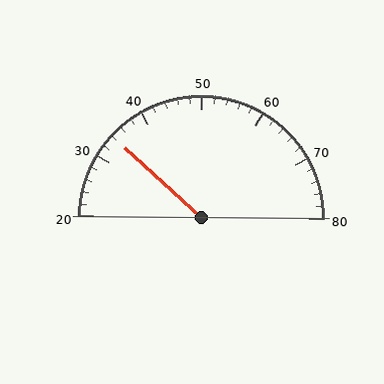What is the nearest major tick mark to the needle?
The nearest major tick mark is 30.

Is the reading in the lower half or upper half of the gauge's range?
The reading is in the lower half of the range (20 to 80).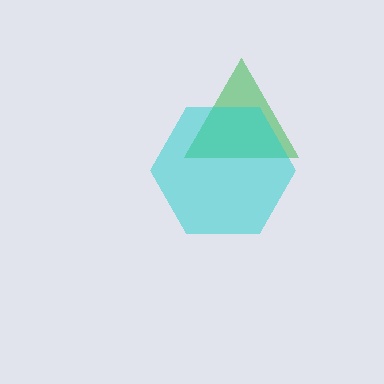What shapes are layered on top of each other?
The layered shapes are: a green triangle, a cyan hexagon.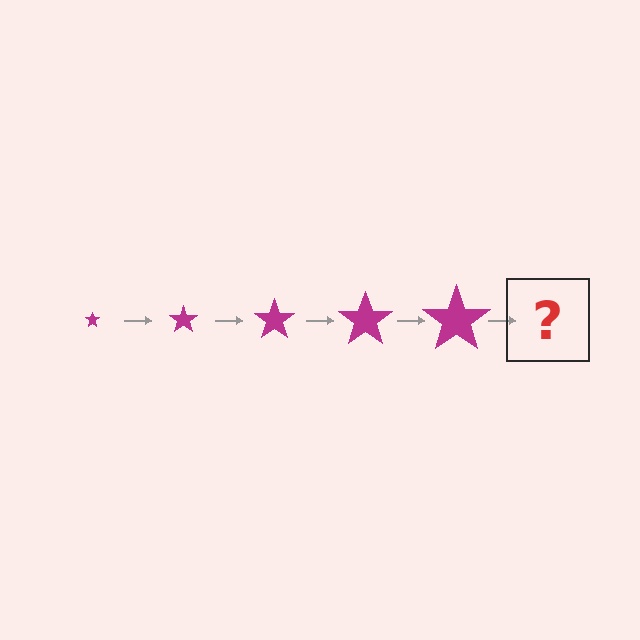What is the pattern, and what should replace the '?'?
The pattern is that the star gets progressively larger each step. The '?' should be a magenta star, larger than the previous one.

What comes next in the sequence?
The next element should be a magenta star, larger than the previous one.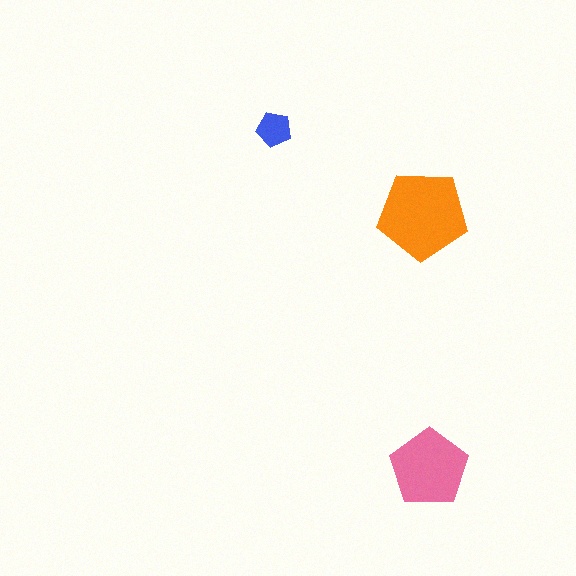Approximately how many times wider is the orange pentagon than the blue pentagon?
About 2.5 times wider.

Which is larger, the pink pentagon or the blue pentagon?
The pink one.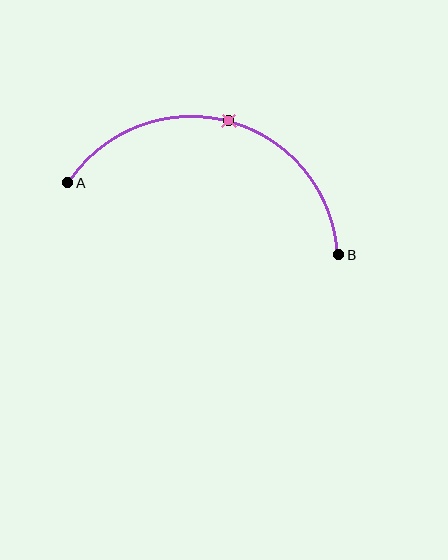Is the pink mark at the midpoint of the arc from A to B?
Yes. The pink mark lies on the arc at equal arc-length from both A and B — it is the arc midpoint.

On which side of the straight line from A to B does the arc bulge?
The arc bulges above the straight line connecting A and B.